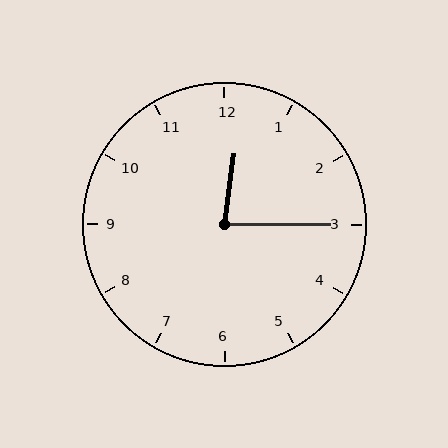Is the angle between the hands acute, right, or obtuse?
It is acute.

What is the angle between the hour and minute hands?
Approximately 82 degrees.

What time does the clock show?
12:15.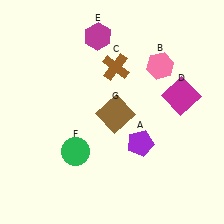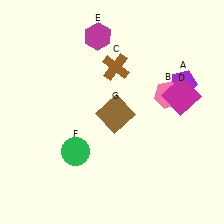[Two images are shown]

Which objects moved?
The objects that moved are: the purple pentagon (A), the pink hexagon (B).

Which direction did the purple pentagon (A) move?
The purple pentagon (A) moved up.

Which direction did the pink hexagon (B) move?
The pink hexagon (B) moved down.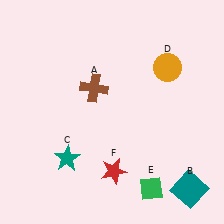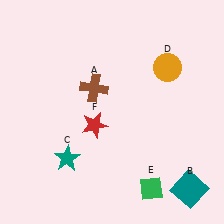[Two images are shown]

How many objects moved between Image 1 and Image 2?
1 object moved between the two images.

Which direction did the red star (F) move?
The red star (F) moved up.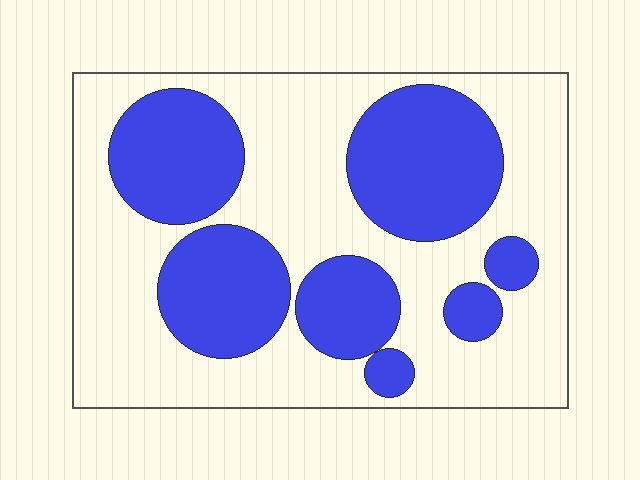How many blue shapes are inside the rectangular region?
7.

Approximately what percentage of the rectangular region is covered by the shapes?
Approximately 40%.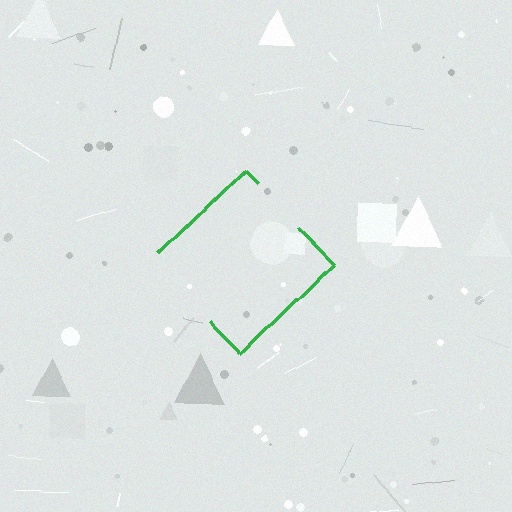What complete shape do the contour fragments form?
The contour fragments form a diamond.